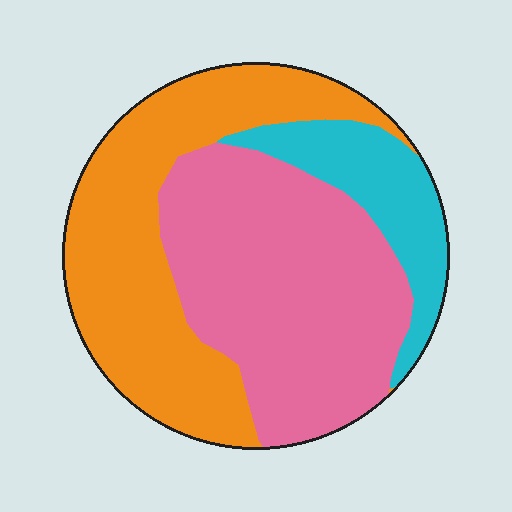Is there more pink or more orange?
Pink.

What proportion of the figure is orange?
Orange takes up between a quarter and a half of the figure.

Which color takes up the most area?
Pink, at roughly 45%.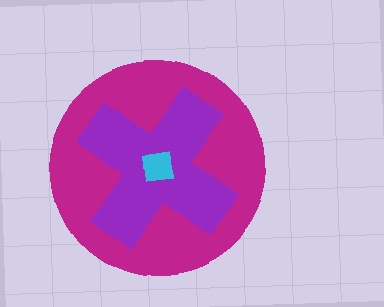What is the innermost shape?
The cyan square.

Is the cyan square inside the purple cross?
Yes.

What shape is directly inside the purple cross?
The cyan square.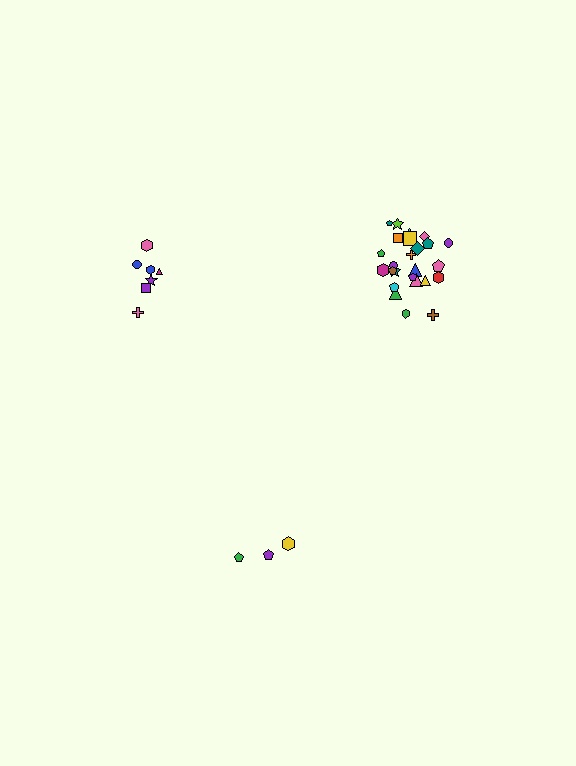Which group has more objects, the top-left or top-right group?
The top-right group.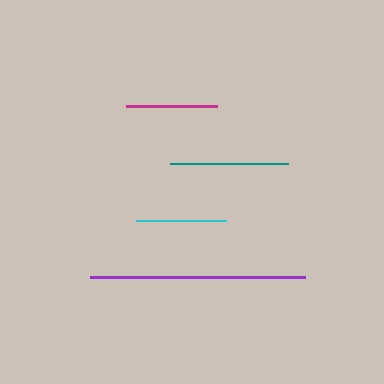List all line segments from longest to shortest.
From longest to shortest: purple, teal, magenta, cyan.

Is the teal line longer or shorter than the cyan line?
The teal line is longer than the cyan line.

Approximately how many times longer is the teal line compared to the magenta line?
The teal line is approximately 1.3 times the length of the magenta line.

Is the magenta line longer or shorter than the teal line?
The teal line is longer than the magenta line.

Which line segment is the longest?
The purple line is the longest at approximately 215 pixels.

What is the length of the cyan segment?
The cyan segment is approximately 90 pixels long.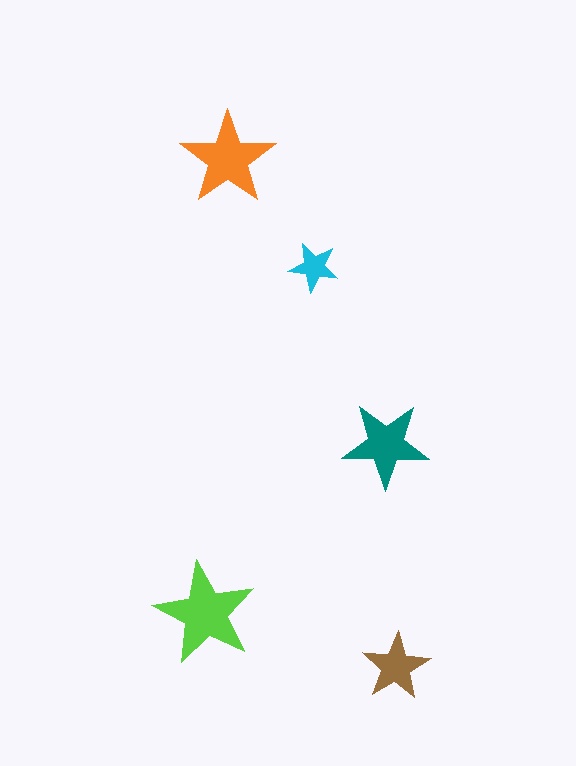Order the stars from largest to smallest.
the lime one, the orange one, the teal one, the brown one, the cyan one.